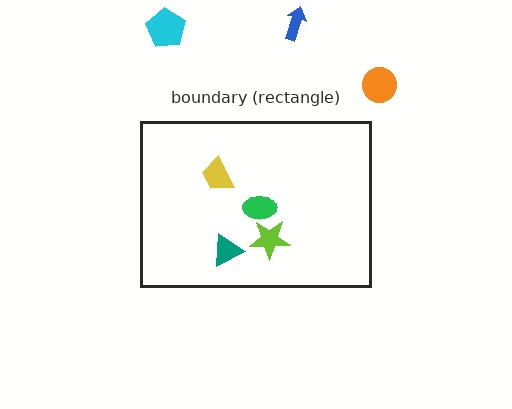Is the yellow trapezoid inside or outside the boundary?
Inside.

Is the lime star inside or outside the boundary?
Inside.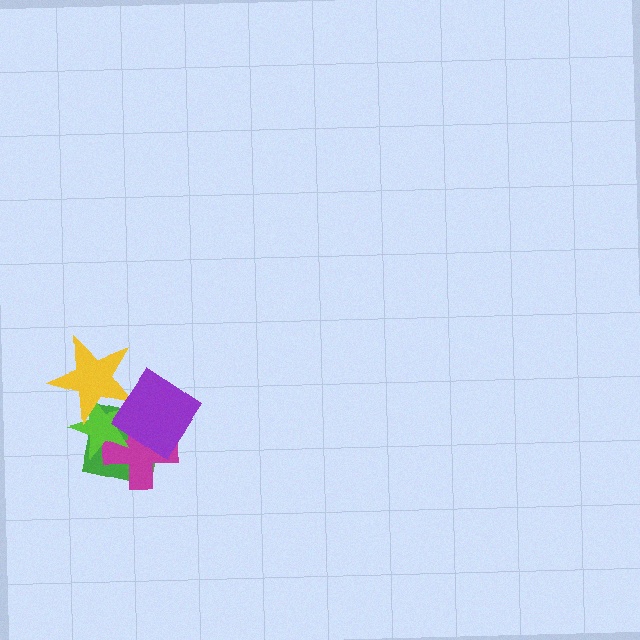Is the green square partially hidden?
Yes, it is partially covered by another shape.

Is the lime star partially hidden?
Yes, it is partially covered by another shape.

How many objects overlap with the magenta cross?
3 objects overlap with the magenta cross.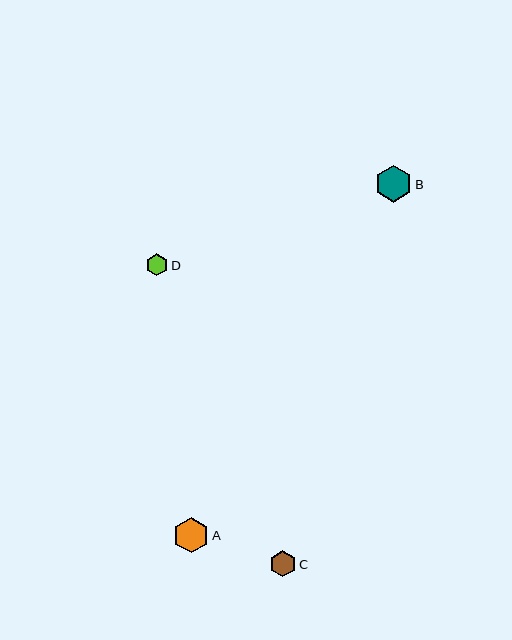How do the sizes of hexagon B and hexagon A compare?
Hexagon B and hexagon A are approximately the same size.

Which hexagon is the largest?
Hexagon B is the largest with a size of approximately 37 pixels.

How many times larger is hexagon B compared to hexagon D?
Hexagon B is approximately 1.7 times the size of hexagon D.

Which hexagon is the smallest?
Hexagon D is the smallest with a size of approximately 22 pixels.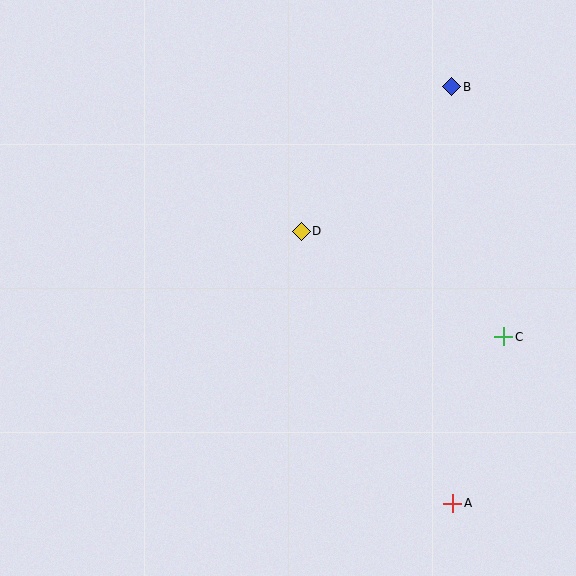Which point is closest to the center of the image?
Point D at (301, 231) is closest to the center.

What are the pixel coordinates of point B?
Point B is at (452, 87).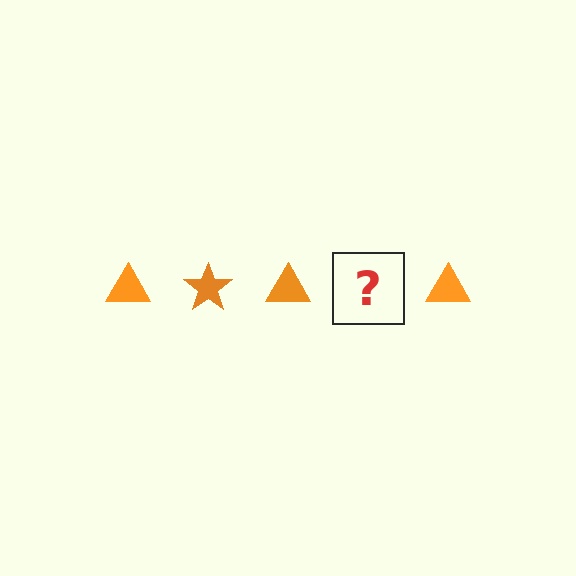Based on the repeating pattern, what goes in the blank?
The blank should be an orange star.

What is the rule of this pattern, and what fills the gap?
The rule is that the pattern cycles through triangle, star shapes in orange. The gap should be filled with an orange star.